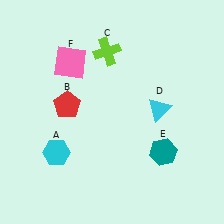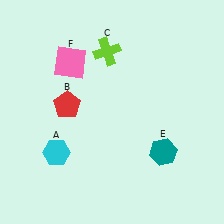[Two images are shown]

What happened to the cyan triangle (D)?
The cyan triangle (D) was removed in Image 2. It was in the top-right area of Image 1.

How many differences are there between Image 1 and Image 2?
There is 1 difference between the two images.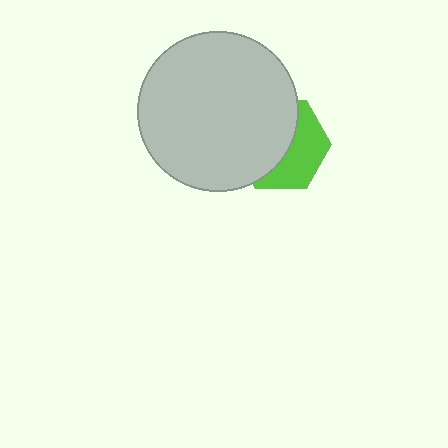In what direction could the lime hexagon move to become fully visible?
The lime hexagon could move right. That would shift it out from behind the light gray circle entirely.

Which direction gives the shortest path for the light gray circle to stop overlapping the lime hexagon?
Moving left gives the shortest separation.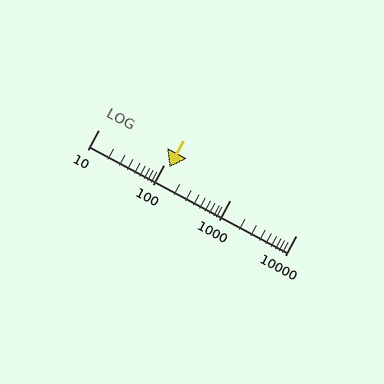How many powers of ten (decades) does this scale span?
The scale spans 3 decades, from 10 to 10000.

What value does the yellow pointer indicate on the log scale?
The pointer indicates approximately 120.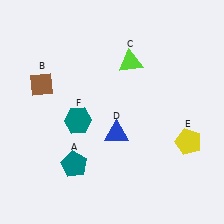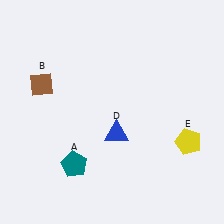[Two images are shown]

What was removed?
The teal hexagon (F), the lime triangle (C) were removed in Image 2.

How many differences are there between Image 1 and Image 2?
There are 2 differences between the two images.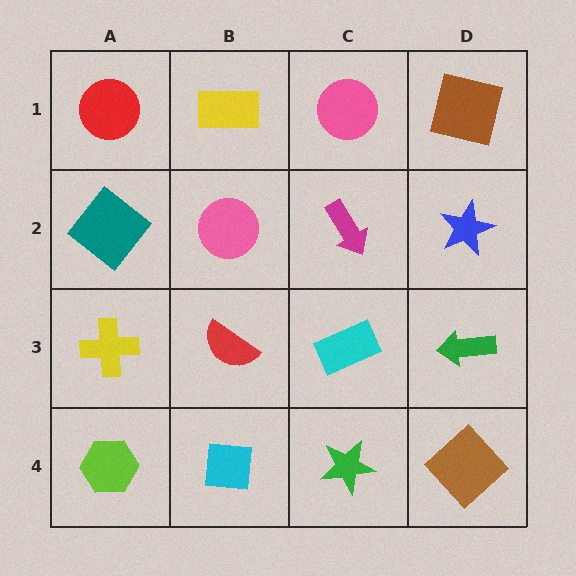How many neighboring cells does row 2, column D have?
3.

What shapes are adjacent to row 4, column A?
A yellow cross (row 3, column A), a cyan square (row 4, column B).